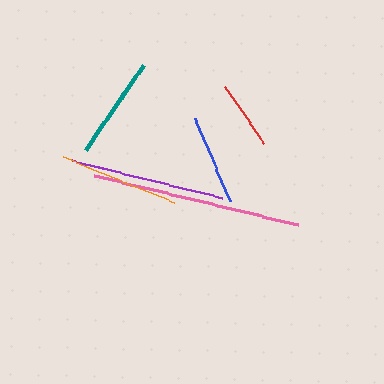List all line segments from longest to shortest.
From longest to shortest: pink, purple, orange, teal, blue, red.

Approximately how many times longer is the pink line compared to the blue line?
The pink line is approximately 2.3 times the length of the blue line.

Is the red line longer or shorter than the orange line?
The orange line is longer than the red line.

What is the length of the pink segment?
The pink segment is approximately 210 pixels long.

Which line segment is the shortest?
The red line is the shortest at approximately 69 pixels.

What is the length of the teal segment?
The teal segment is approximately 103 pixels long.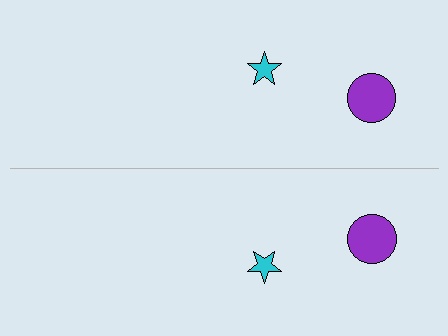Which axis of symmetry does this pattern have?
The pattern has a horizontal axis of symmetry running through the center of the image.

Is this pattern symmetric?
Yes, this pattern has bilateral (reflection) symmetry.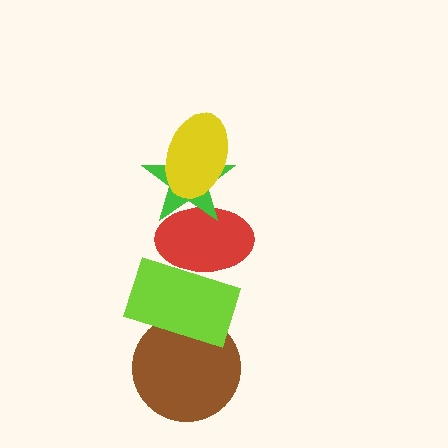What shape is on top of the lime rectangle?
The red ellipse is on top of the lime rectangle.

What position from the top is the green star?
The green star is 2nd from the top.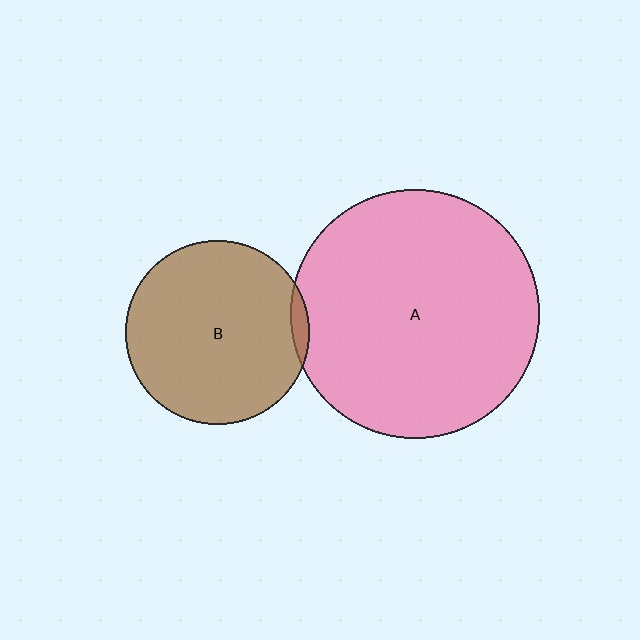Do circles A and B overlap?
Yes.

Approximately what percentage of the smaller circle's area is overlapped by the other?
Approximately 5%.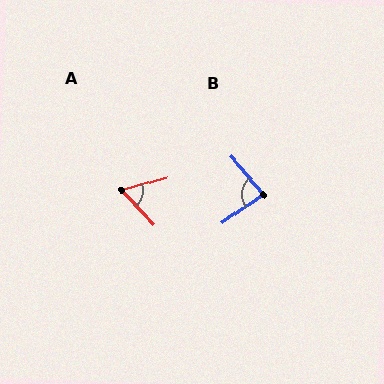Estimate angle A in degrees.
Approximately 62 degrees.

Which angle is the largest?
B, at approximately 85 degrees.